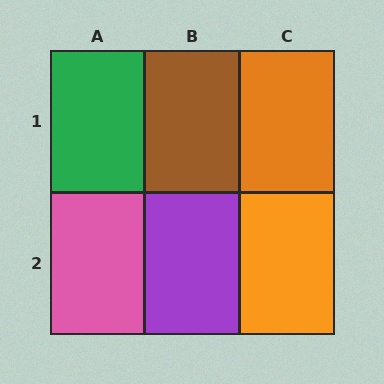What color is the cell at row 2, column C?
Orange.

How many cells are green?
1 cell is green.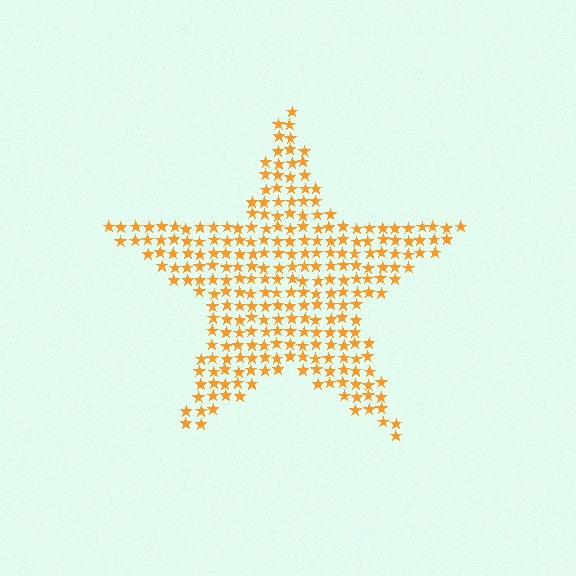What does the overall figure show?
The overall figure shows a star.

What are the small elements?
The small elements are stars.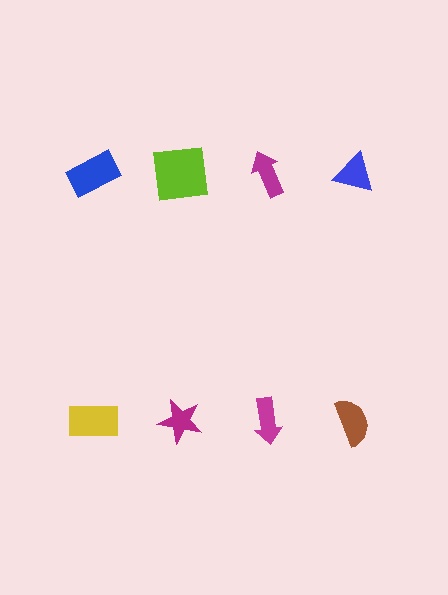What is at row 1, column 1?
A blue rectangle.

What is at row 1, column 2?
A lime square.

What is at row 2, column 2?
A magenta star.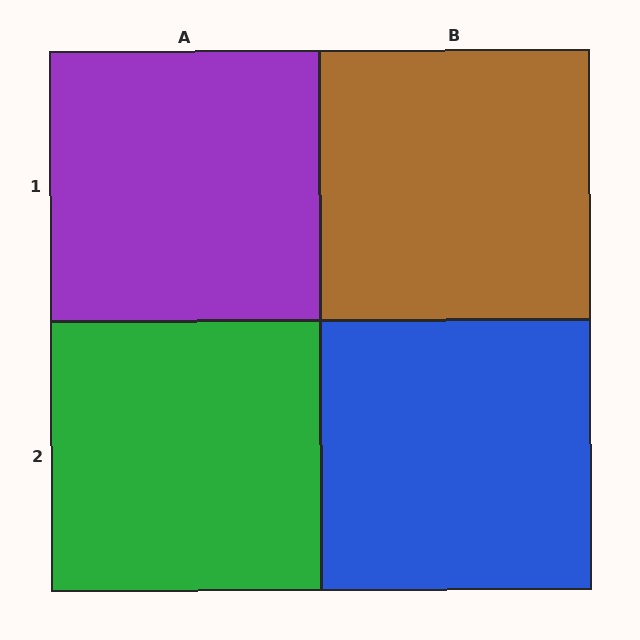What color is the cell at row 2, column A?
Green.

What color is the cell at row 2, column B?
Blue.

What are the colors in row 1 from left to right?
Purple, brown.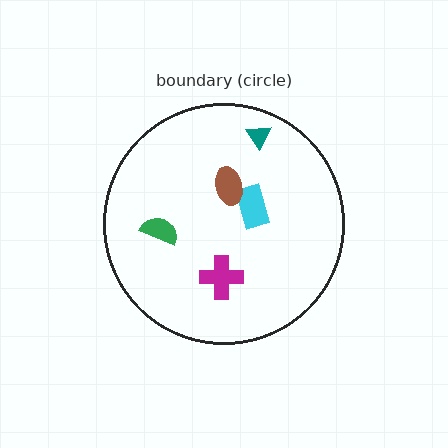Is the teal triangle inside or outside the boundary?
Inside.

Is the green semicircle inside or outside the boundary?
Inside.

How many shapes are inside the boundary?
5 inside, 0 outside.